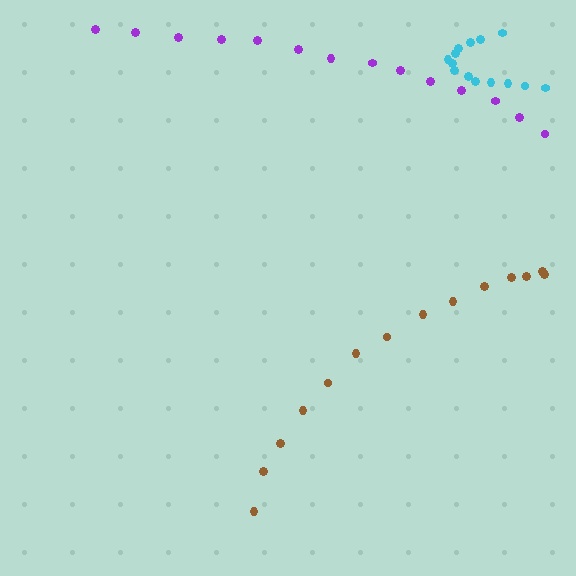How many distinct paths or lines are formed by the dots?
There are 3 distinct paths.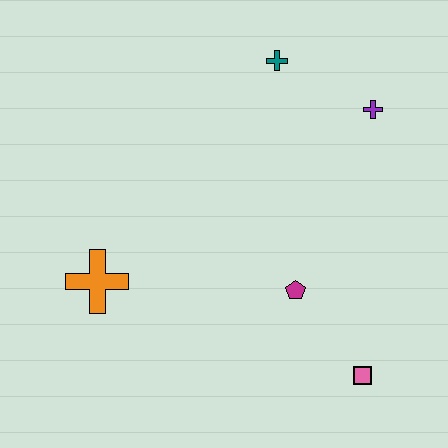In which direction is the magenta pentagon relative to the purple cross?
The magenta pentagon is below the purple cross.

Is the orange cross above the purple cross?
No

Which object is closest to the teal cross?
The purple cross is closest to the teal cross.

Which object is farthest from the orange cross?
The purple cross is farthest from the orange cross.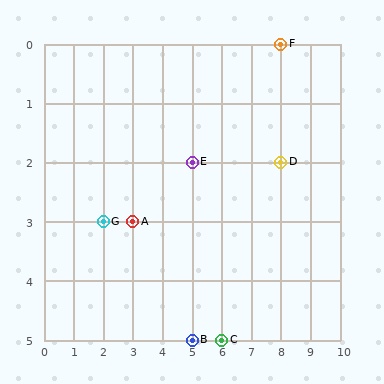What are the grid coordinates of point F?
Point F is at grid coordinates (8, 0).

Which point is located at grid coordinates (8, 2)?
Point D is at (8, 2).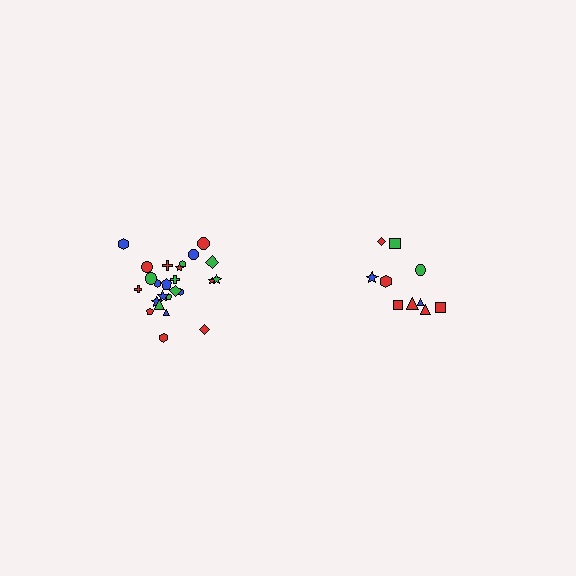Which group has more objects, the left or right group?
The left group.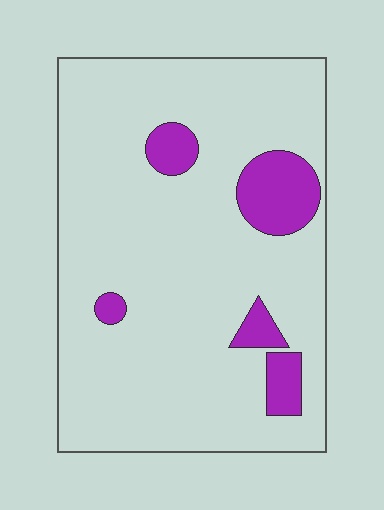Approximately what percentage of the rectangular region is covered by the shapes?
Approximately 10%.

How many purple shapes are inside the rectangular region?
5.